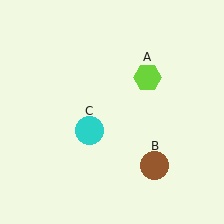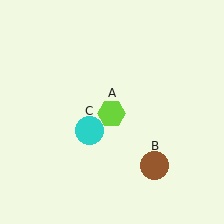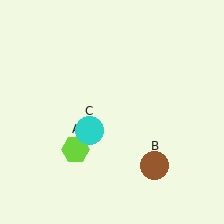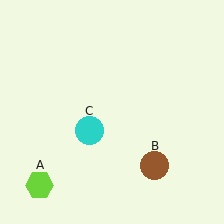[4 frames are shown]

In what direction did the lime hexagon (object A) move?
The lime hexagon (object A) moved down and to the left.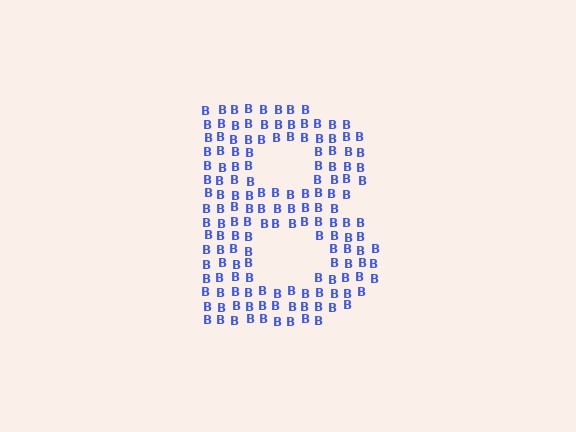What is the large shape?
The large shape is the letter B.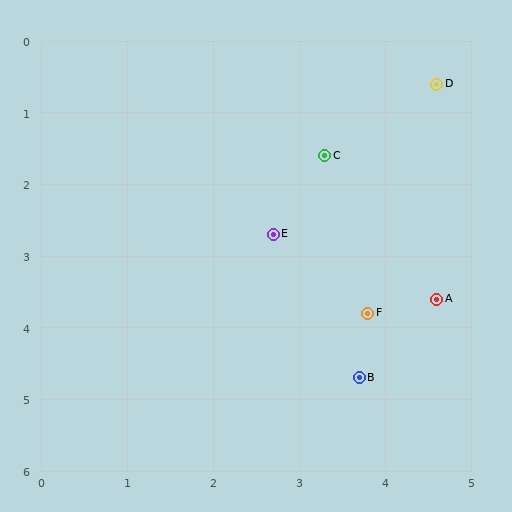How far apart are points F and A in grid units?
Points F and A are about 0.8 grid units apart.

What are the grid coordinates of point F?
Point F is at approximately (3.8, 3.8).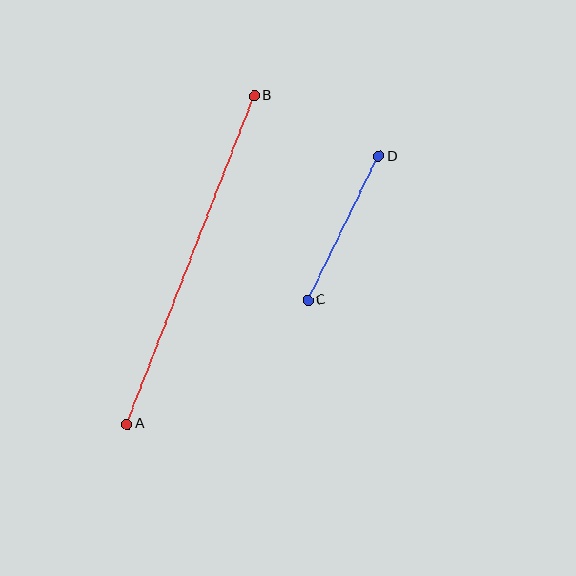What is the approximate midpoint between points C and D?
The midpoint is at approximately (343, 228) pixels.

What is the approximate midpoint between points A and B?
The midpoint is at approximately (191, 260) pixels.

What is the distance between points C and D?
The distance is approximately 160 pixels.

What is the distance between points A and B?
The distance is approximately 352 pixels.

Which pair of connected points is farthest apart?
Points A and B are farthest apart.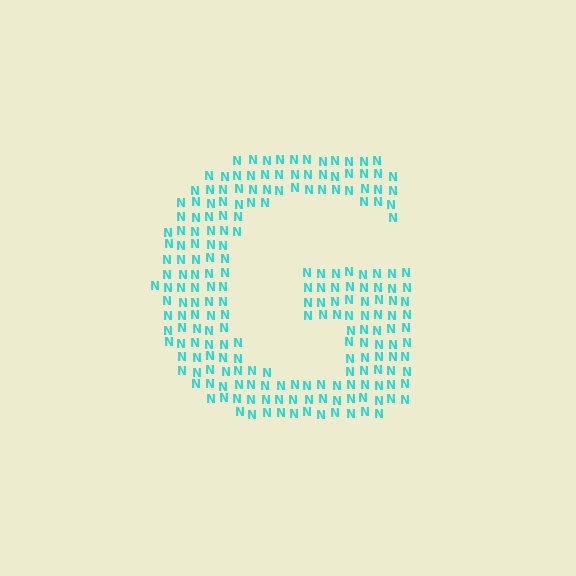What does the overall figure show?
The overall figure shows the letter G.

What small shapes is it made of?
It is made of small letter N's.